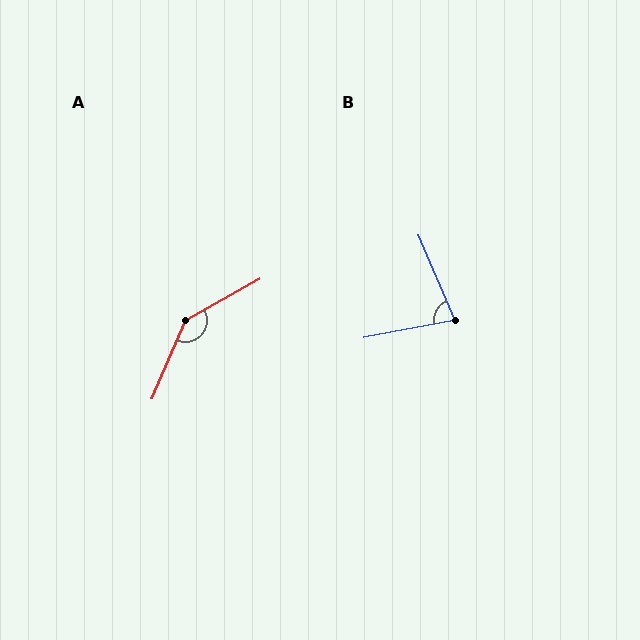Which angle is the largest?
A, at approximately 142 degrees.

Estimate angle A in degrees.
Approximately 142 degrees.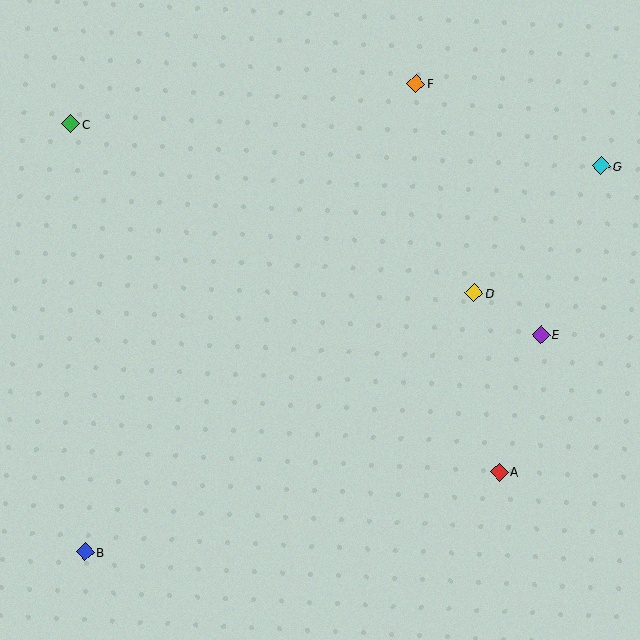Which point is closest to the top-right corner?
Point G is closest to the top-right corner.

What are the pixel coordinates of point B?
Point B is at (85, 552).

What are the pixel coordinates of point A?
Point A is at (499, 472).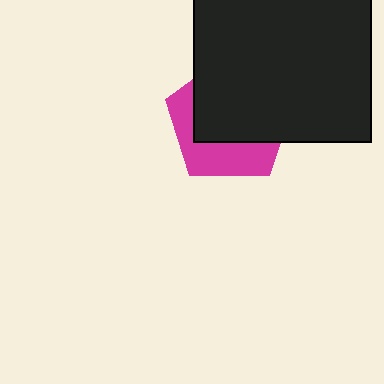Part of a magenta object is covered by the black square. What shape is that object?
It is a pentagon.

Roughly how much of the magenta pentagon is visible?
A small part of it is visible (roughly 38%).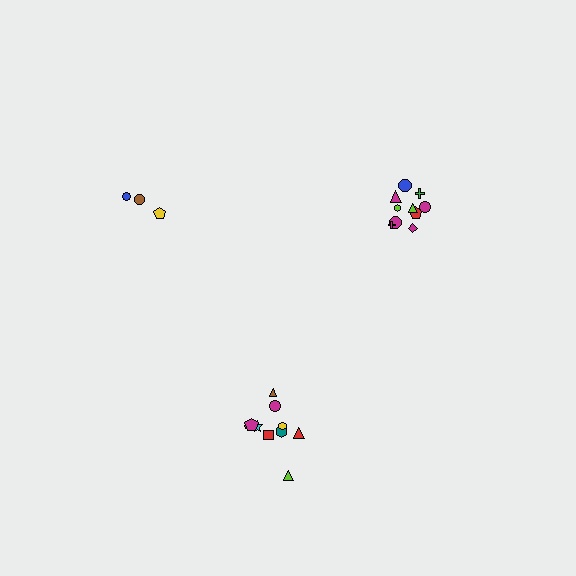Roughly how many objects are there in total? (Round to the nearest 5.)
Roughly 25 objects in total.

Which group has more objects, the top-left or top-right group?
The top-right group.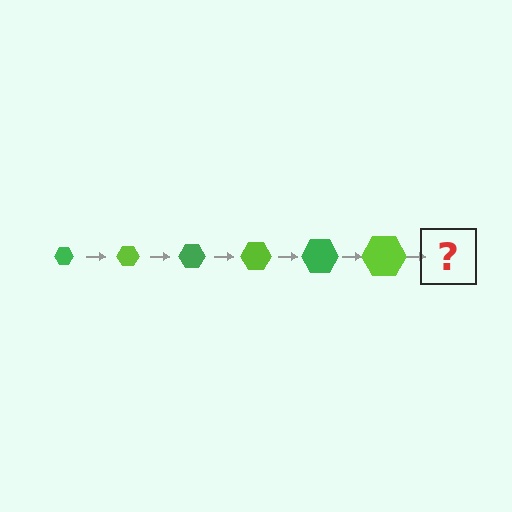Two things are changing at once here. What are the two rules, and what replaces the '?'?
The two rules are that the hexagon grows larger each step and the color cycles through green and lime. The '?' should be a green hexagon, larger than the previous one.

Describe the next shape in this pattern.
It should be a green hexagon, larger than the previous one.